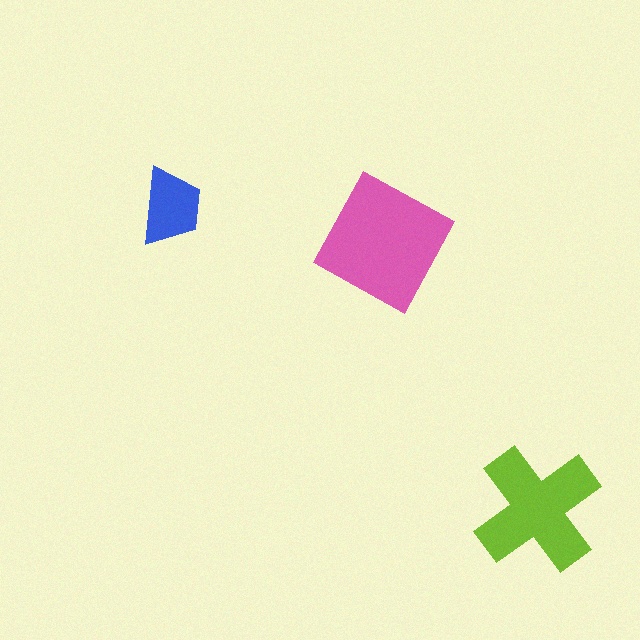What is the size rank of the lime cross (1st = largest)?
2nd.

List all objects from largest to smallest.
The pink square, the lime cross, the blue trapezoid.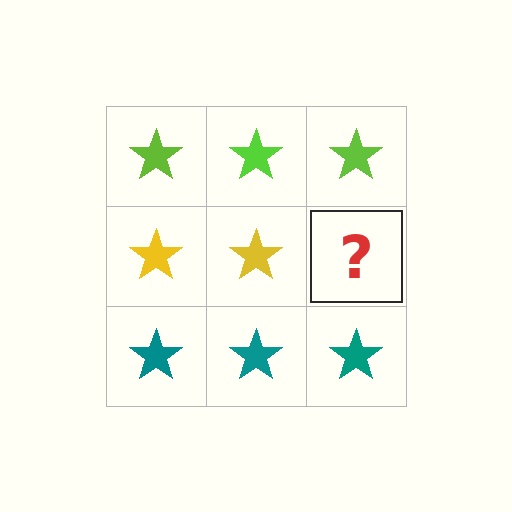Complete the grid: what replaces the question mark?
The question mark should be replaced with a yellow star.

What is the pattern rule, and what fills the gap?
The rule is that each row has a consistent color. The gap should be filled with a yellow star.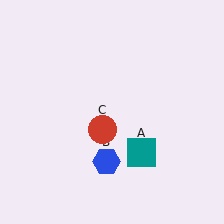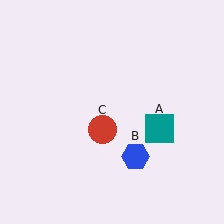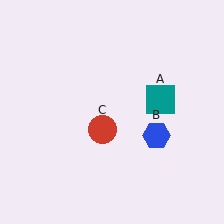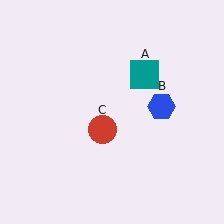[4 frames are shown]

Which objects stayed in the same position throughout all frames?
Red circle (object C) remained stationary.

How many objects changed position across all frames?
2 objects changed position: teal square (object A), blue hexagon (object B).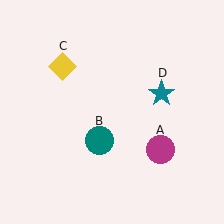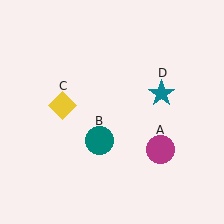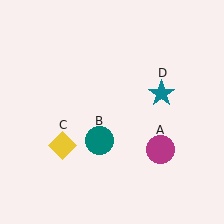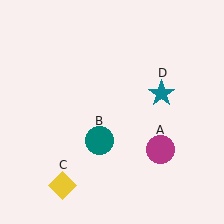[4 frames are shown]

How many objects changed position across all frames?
1 object changed position: yellow diamond (object C).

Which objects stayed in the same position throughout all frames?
Magenta circle (object A) and teal circle (object B) and teal star (object D) remained stationary.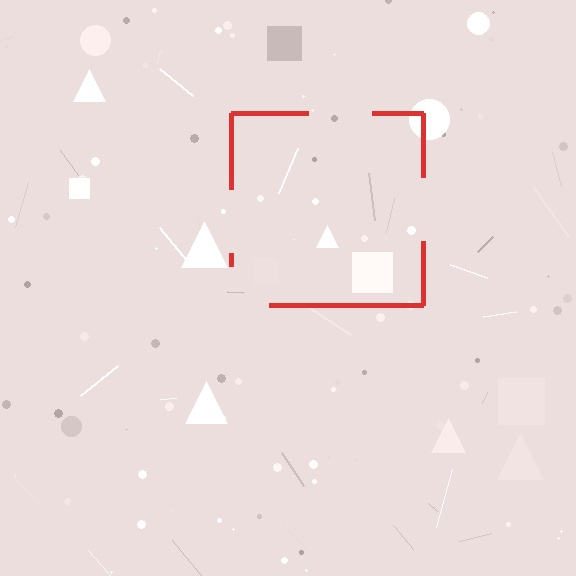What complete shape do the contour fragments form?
The contour fragments form a square.